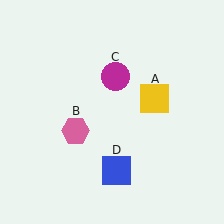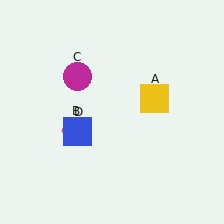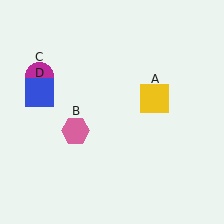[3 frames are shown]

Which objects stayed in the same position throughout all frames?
Yellow square (object A) and pink hexagon (object B) remained stationary.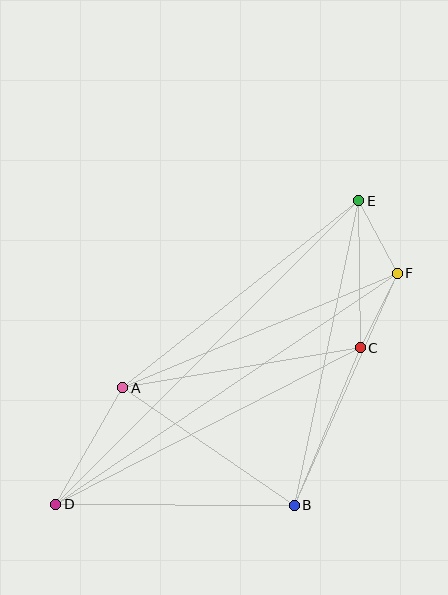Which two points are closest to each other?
Points E and F are closest to each other.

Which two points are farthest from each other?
Points D and E are farthest from each other.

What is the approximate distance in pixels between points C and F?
The distance between C and F is approximately 83 pixels.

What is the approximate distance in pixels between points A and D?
The distance between A and D is approximately 134 pixels.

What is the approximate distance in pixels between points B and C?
The distance between B and C is approximately 171 pixels.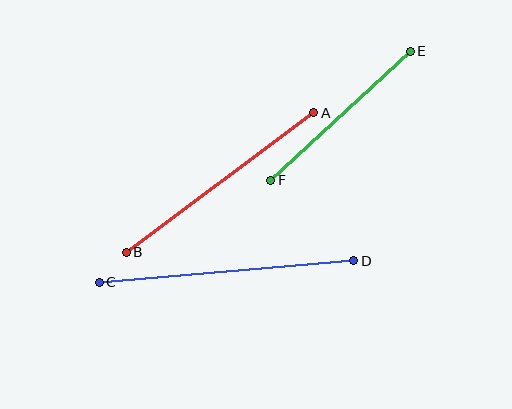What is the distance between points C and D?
The distance is approximately 255 pixels.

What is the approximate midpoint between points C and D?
The midpoint is at approximately (227, 272) pixels.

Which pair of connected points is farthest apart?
Points C and D are farthest apart.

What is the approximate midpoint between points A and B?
The midpoint is at approximately (220, 183) pixels.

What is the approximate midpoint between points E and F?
The midpoint is at approximately (340, 116) pixels.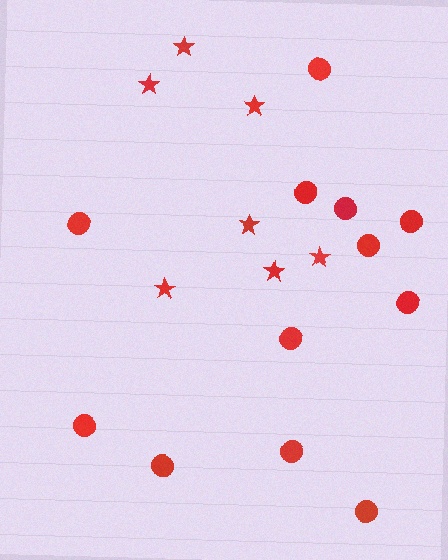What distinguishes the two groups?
There are 2 groups: one group of circles (12) and one group of stars (7).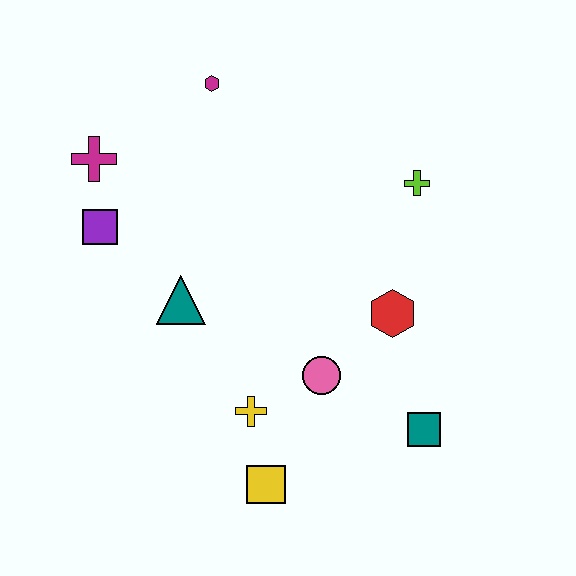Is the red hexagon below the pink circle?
No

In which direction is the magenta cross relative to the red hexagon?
The magenta cross is to the left of the red hexagon.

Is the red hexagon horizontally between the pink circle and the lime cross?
Yes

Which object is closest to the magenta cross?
The purple square is closest to the magenta cross.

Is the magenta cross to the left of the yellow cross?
Yes